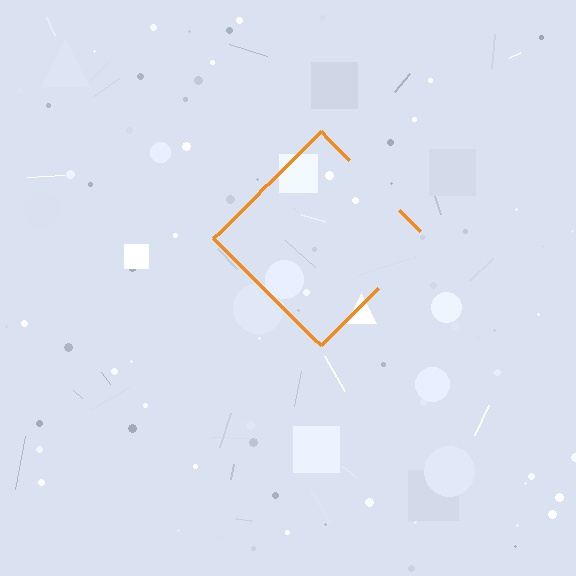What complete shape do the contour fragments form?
The contour fragments form a diamond.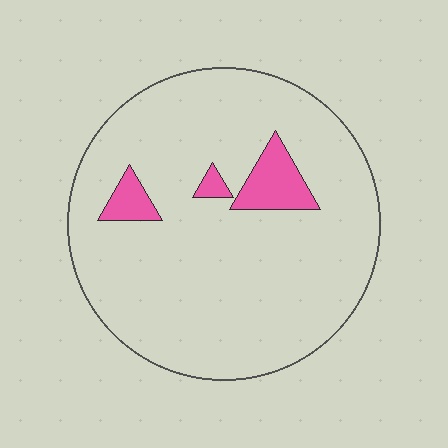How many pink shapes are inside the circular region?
3.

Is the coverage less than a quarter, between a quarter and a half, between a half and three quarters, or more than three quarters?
Less than a quarter.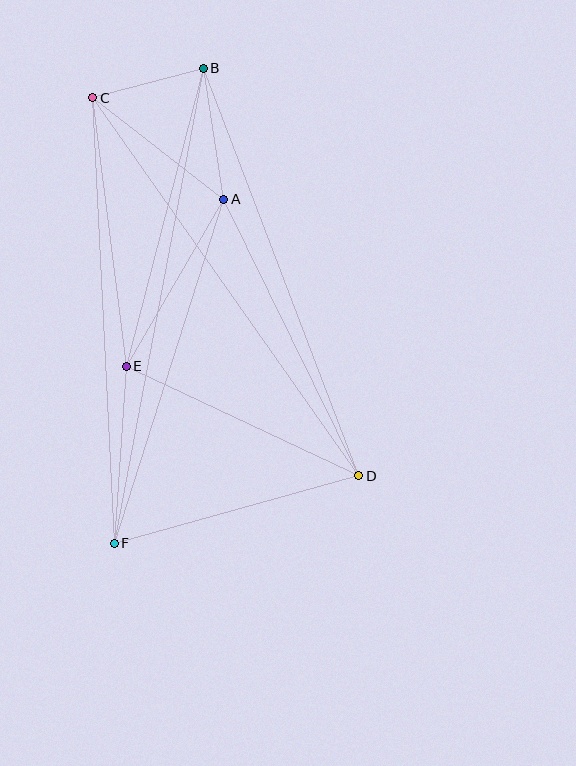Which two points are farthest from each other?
Points B and F are farthest from each other.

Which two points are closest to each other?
Points B and C are closest to each other.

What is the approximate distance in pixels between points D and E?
The distance between D and E is approximately 257 pixels.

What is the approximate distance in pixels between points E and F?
The distance between E and F is approximately 177 pixels.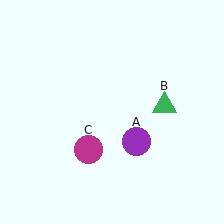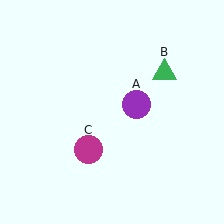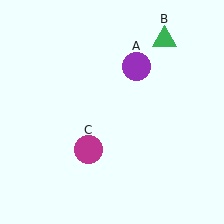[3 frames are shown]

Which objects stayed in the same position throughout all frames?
Magenta circle (object C) remained stationary.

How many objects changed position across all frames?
2 objects changed position: purple circle (object A), green triangle (object B).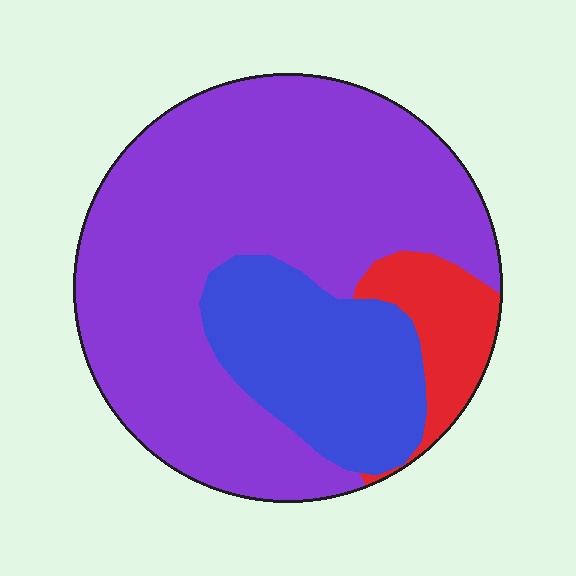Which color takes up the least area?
Red, at roughly 10%.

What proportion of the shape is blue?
Blue takes up about one quarter (1/4) of the shape.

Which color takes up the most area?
Purple, at roughly 65%.